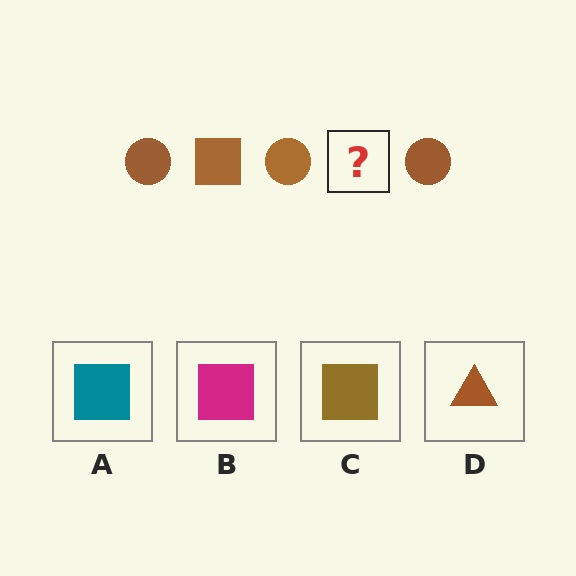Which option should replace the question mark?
Option C.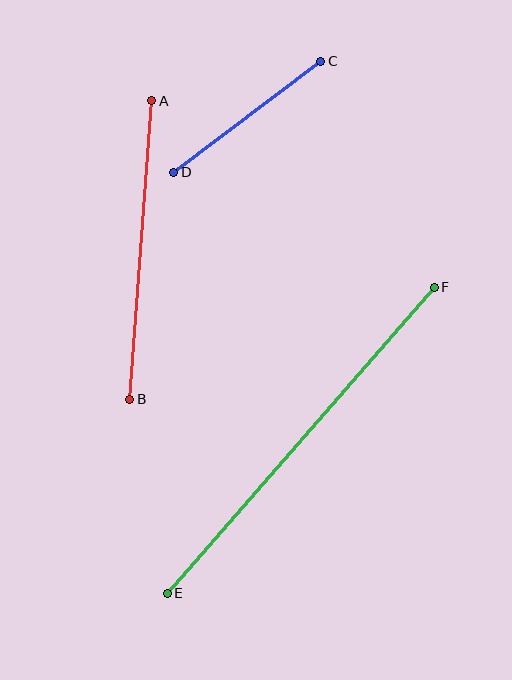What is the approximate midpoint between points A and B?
The midpoint is at approximately (141, 250) pixels.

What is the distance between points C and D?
The distance is approximately 184 pixels.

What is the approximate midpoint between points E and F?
The midpoint is at approximately (301, 440) pixels.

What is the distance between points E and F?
The distance is approximately 406 pixels.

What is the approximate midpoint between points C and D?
The midpoint is at approximately (247, 117) pixels.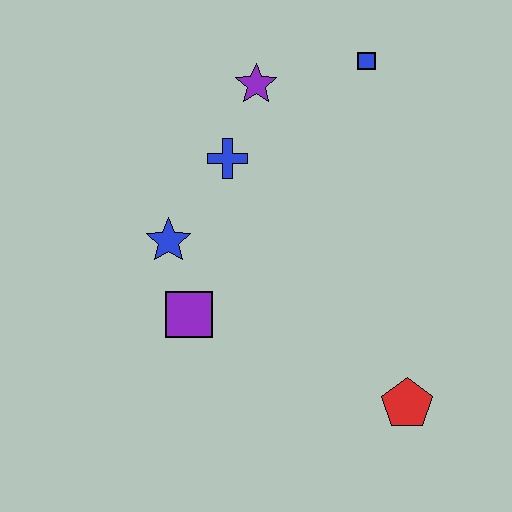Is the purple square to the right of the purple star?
No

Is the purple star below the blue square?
Yes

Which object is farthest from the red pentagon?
The purple star is farthest from the red pentagon.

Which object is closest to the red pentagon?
The purple square is closest to the red pentagon.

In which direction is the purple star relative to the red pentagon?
The purple star is above the red pentagon.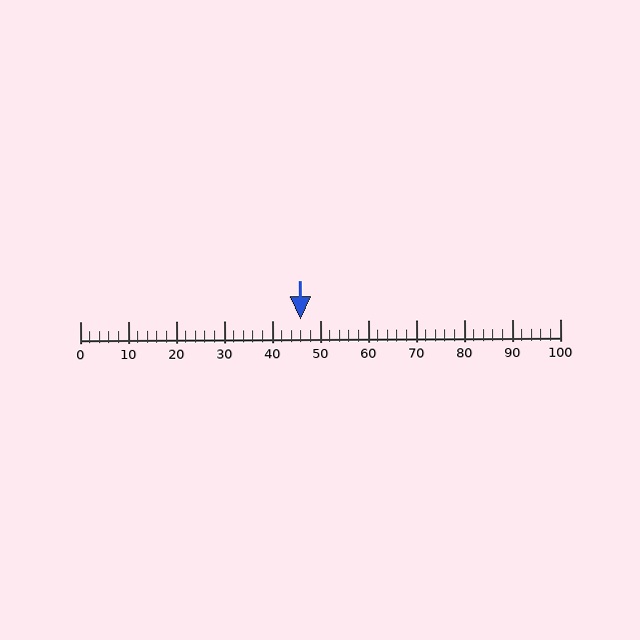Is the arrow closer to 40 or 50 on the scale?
The arrow is closer to 50.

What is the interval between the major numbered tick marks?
The major tick marks are spaced 10 units apart.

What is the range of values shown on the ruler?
The ruler shows values from 0 to 100.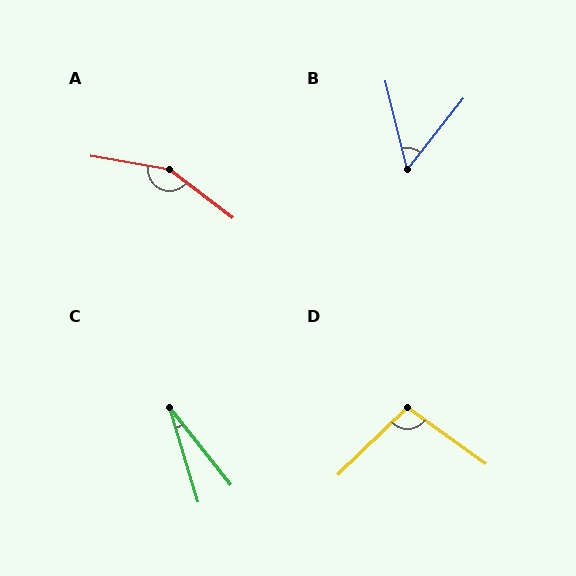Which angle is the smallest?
C, at approximately 22 degrees.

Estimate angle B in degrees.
Approximately 52 degrees.